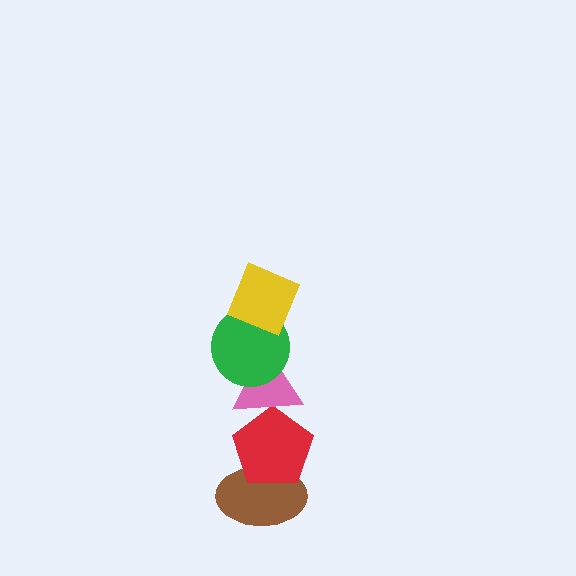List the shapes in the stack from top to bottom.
From top to bottom: the yellow diamond, the green circle, the pink triangle, the red pentagon, the brown ellipse.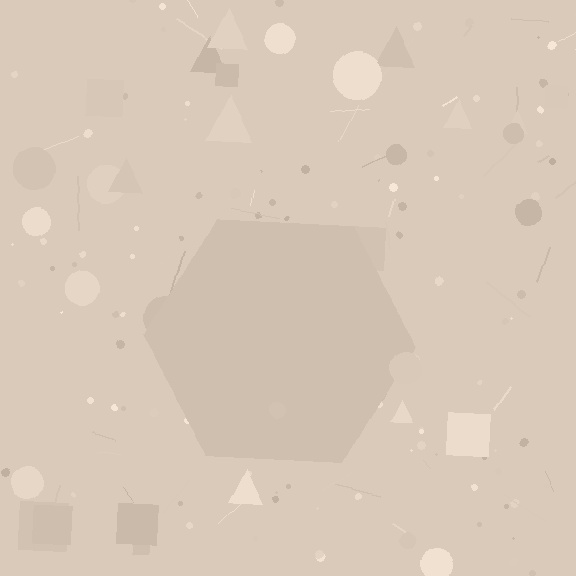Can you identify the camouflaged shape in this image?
The camouflaged shape is a hexagon.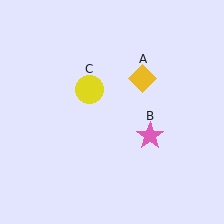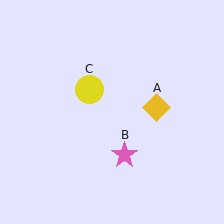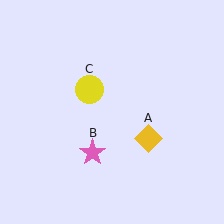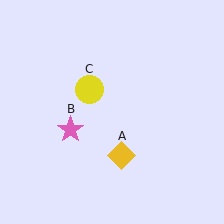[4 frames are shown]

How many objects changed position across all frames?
2 objects changed position: yellow diamond (object A), pink star (object B).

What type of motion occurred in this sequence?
The yellow diamond (object A), pink star (object B) rotated clockwise around the center of the scene.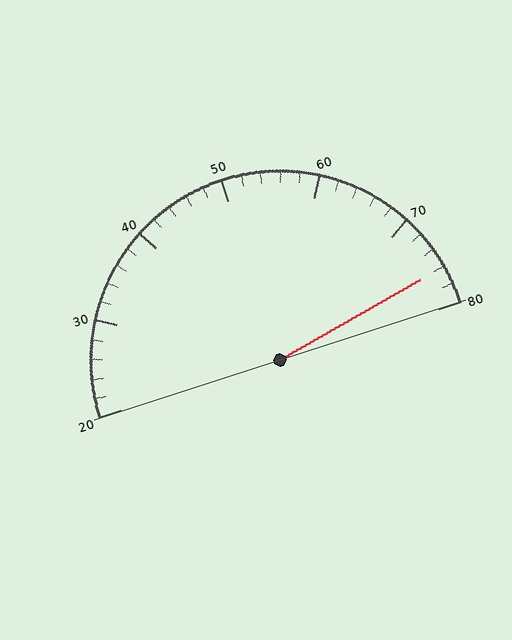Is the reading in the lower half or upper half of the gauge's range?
The reading is in the upper half of the range (20 to 80).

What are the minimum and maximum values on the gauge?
The gauge ranges from 20 to 80.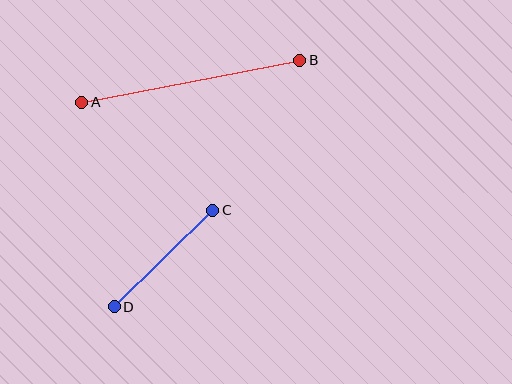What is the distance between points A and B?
The distance is approximately 222 pixels.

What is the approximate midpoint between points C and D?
The midpoint is at approximately (163, 259) pixels.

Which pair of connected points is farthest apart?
Points A and B are farthest apart.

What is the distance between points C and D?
The distance is approximately 138 pixels.